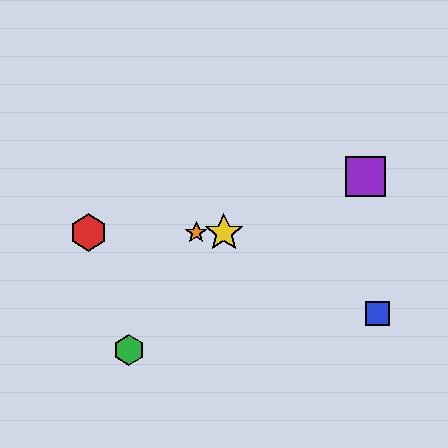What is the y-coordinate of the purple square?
The purple square is at y≈177.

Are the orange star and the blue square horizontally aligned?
No, the orange star is at y≈233 and the blue square is at y≈314.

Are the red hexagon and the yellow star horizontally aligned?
Yes, both are at y≈233.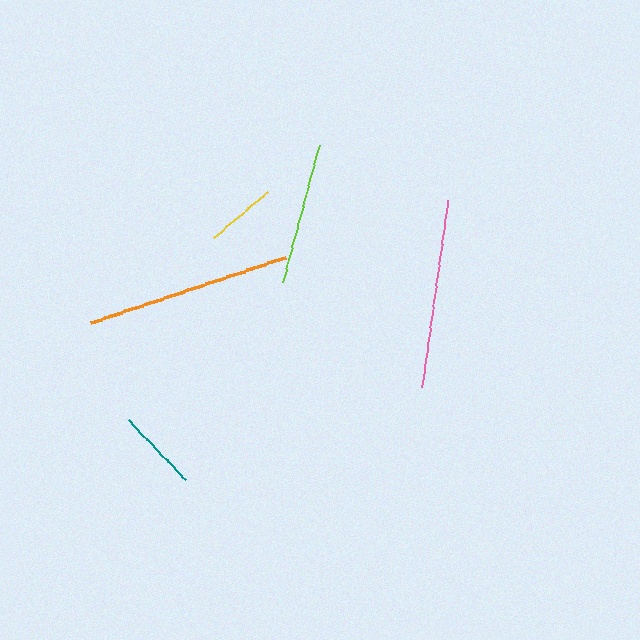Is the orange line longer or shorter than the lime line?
The orange line is longer than the lime line.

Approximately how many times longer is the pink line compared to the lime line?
The pink line is approximately 1.3 times the length of the lime line.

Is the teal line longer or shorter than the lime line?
The lime line is longer than the teal line.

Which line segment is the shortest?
The yellow line is the shortest at approximately 70 pixels.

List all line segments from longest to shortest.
From longest to shortest: orange, pink, lime, teal, yellow.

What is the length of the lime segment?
The lime segment is approximately 142 pixels long.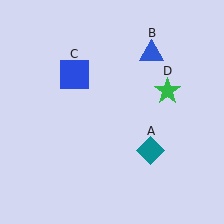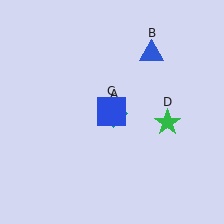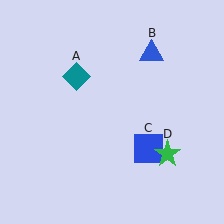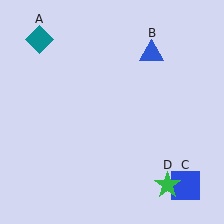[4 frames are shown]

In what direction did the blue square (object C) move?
The blue square (object C) moved down and to the right.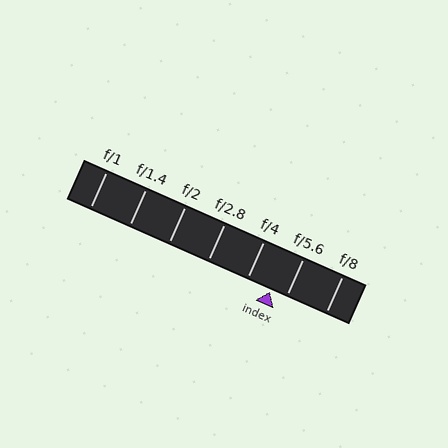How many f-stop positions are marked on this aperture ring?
There are 7 f-stop positions marked.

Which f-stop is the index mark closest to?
The index mark is closest to f/5.6.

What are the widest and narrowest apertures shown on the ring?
The widest aperture shown is f/1 and the narrowest is f/8.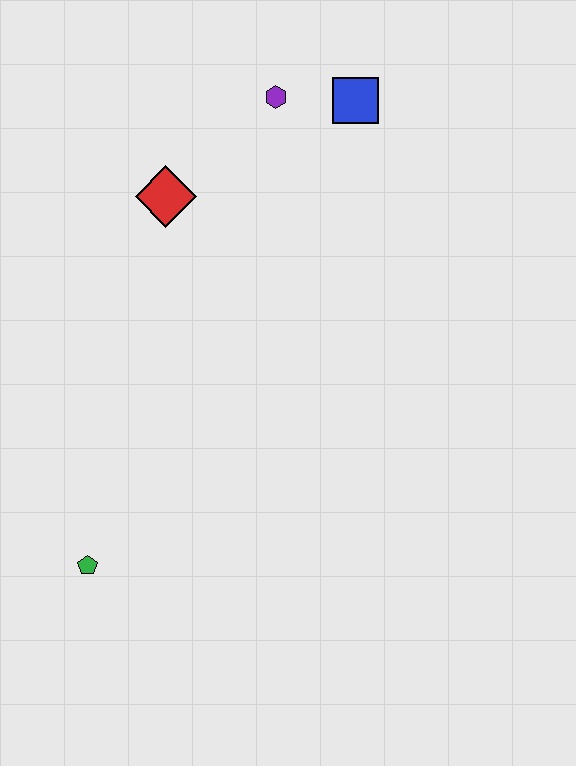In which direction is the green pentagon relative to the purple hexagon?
The green pentagon is below the purple hexagon.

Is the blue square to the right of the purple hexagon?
Yes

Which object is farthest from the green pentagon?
The blue square is farthest from the green pentagon.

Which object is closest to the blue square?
The purple hexagon is closest to the blue square.